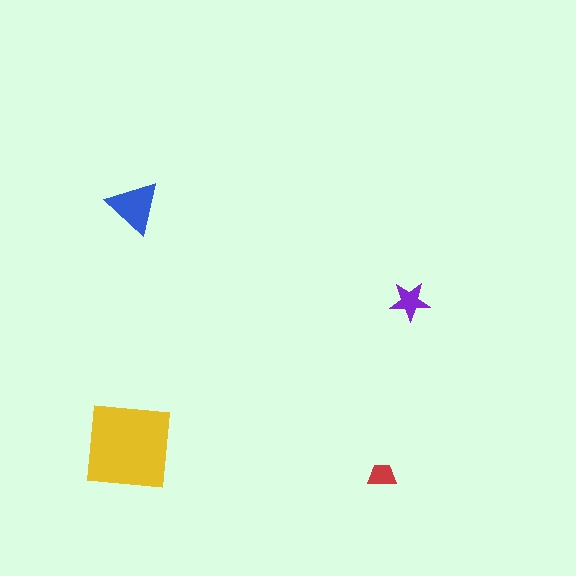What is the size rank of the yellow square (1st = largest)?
1st.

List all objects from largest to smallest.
The yellow square, the blue triangle, the purple star, the red trapezoid.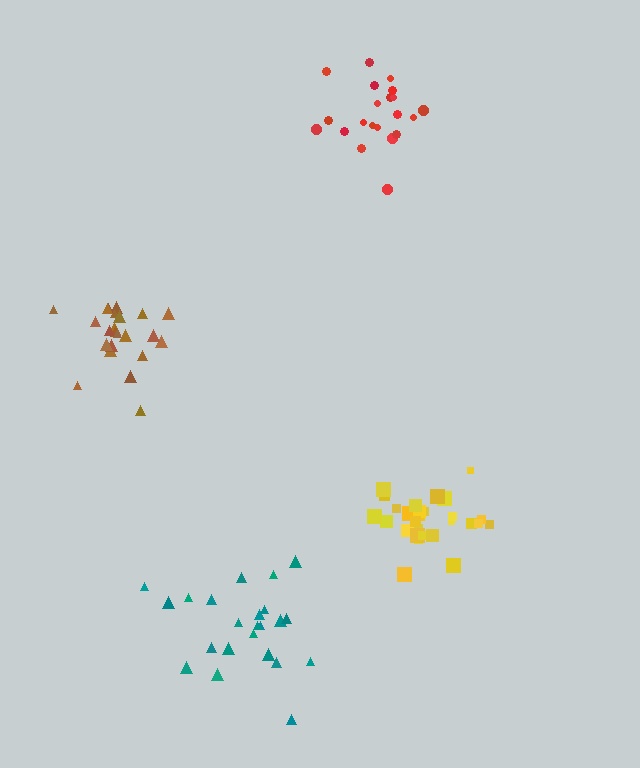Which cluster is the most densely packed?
Brown.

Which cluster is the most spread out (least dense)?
Teal.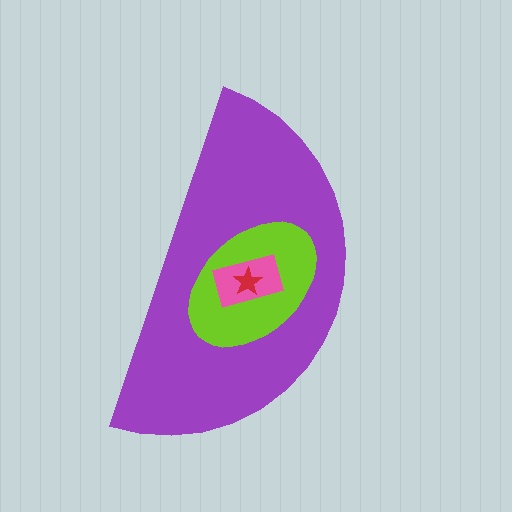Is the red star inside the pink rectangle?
Yes.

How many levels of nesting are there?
4.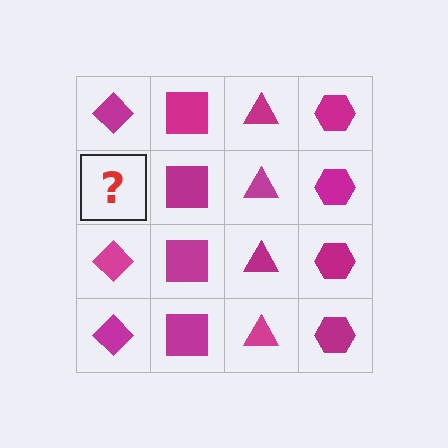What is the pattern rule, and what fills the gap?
The rule is that each column has a consistent shape. The gap should be filled with a magenta diamond.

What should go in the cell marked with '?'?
The missing cell should contain a magenta diamond.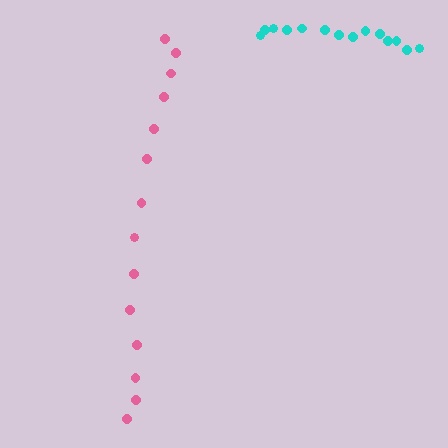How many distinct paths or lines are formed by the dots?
There are 2 distinct paths.